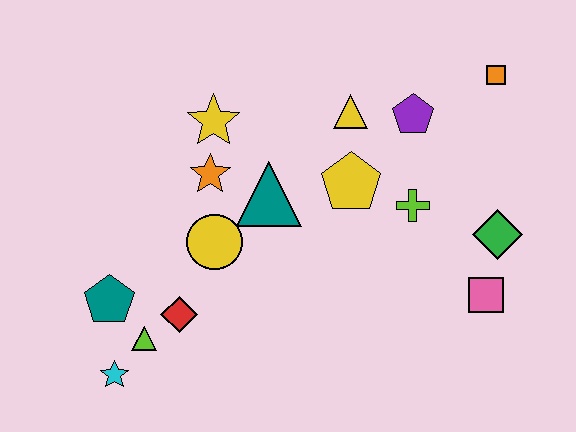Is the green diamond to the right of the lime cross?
Yes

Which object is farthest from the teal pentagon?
The orange square is farthest from the teal pentagon.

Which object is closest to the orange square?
The purple pentagon is closest to the orange square.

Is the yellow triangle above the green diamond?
Yes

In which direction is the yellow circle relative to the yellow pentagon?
The yellow circle is to the left of the yellow pentagon.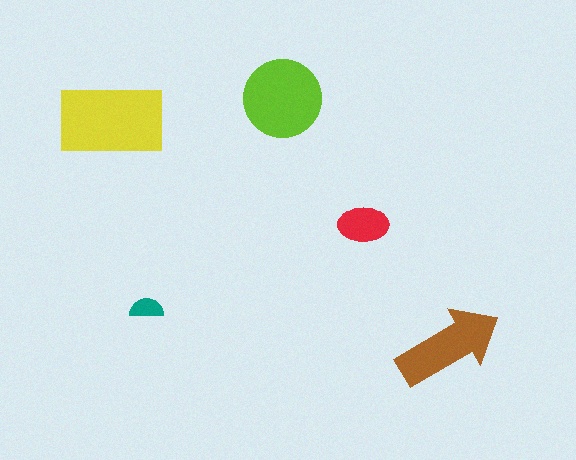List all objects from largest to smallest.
The yellow rectangle, the lime circle, the brown arrow, the red ellipse, the teal semicircle.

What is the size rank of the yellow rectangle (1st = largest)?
1st.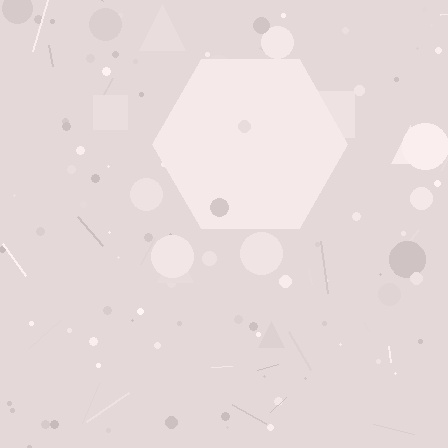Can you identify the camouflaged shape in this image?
The camouflaged shape is a hexagon.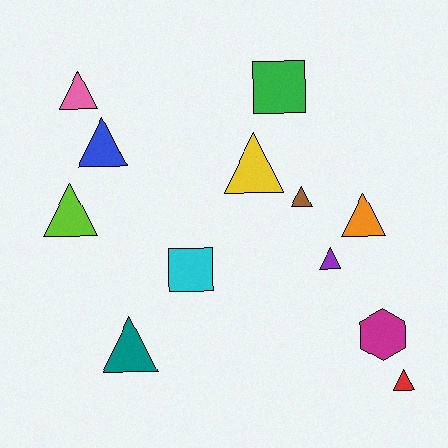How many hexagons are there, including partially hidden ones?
There is 1 hexagon.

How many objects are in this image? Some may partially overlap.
There are 12 objects.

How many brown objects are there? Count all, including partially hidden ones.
There is 1 brown object.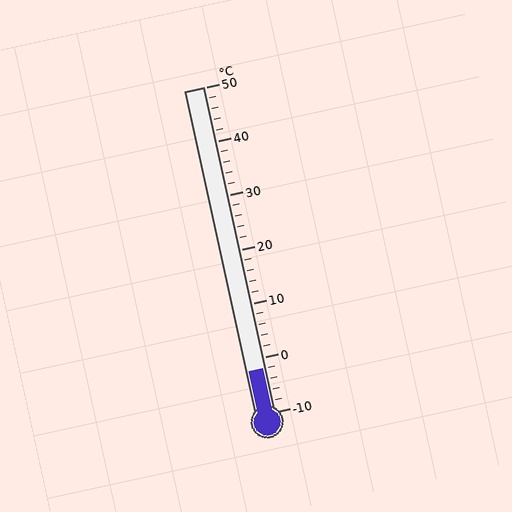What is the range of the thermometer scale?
The thermometer scale ranges from -10°C to 50°C.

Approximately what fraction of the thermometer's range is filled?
The thermometer is filled to approximately 15% of its range.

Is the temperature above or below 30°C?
The temperature is below 30°C.